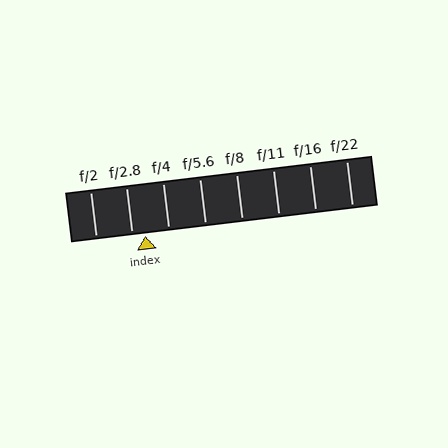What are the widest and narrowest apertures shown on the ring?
The widest aperture shown is f/2 and the narrowest is f/22.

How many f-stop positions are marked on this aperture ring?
There are 8 f-stop positions marked.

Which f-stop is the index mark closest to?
The index mark is closest to f/2.8.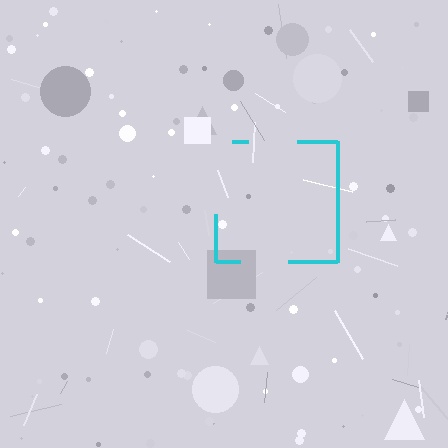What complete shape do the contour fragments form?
The contour fragments form a square.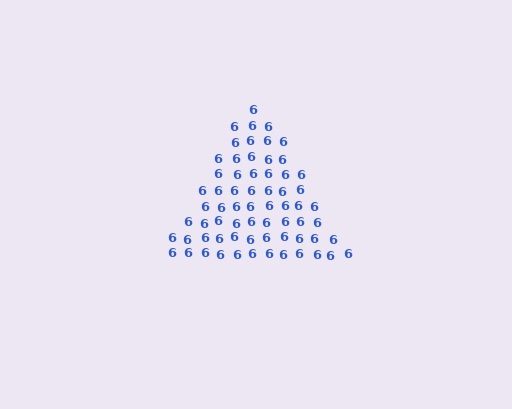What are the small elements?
The small elements are digit 6's.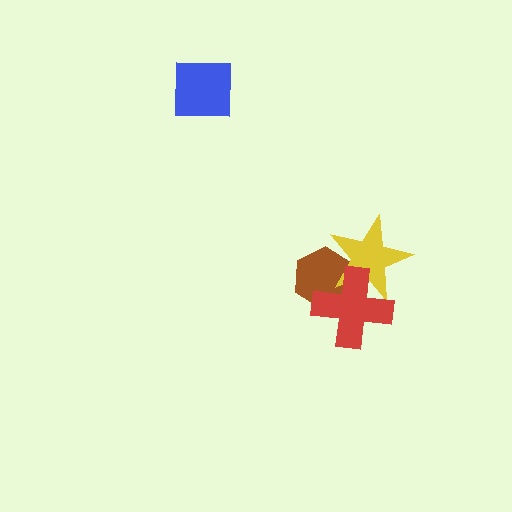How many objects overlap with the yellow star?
2 objects overlap with the yellow star.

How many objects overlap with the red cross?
2 objects overlap with the red cross.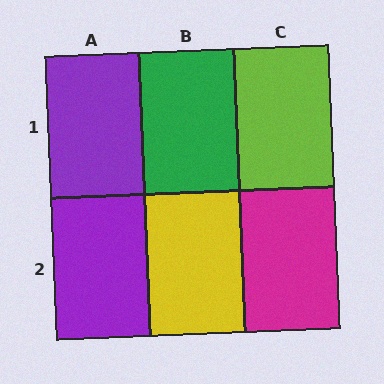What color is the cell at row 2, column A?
Purple.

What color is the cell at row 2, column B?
Yellow.